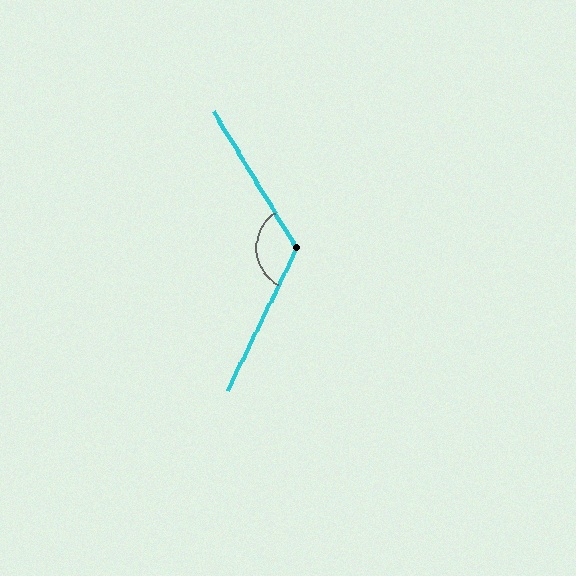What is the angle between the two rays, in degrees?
Approximately 123 degrees.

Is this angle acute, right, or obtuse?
It is obtuse.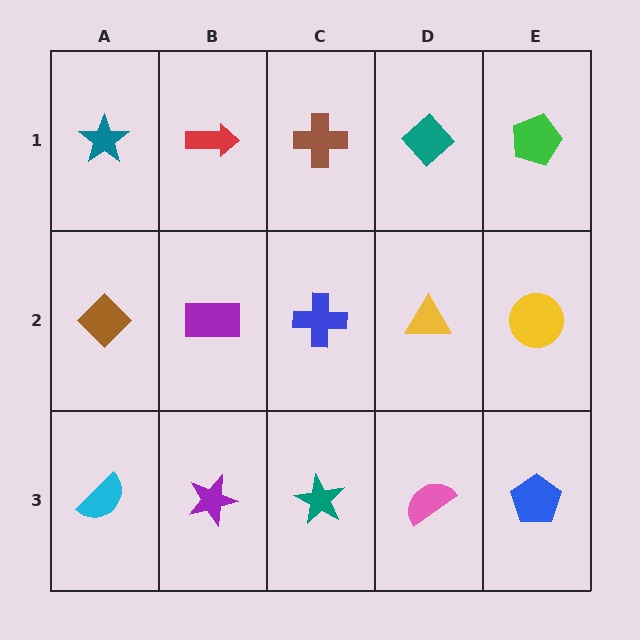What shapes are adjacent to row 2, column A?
A teal star (row 1, column A), a cyan semicircle (row 3, column A), a purple rectangle (row 2, column B).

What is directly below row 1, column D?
A yellow triangle.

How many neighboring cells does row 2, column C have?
4.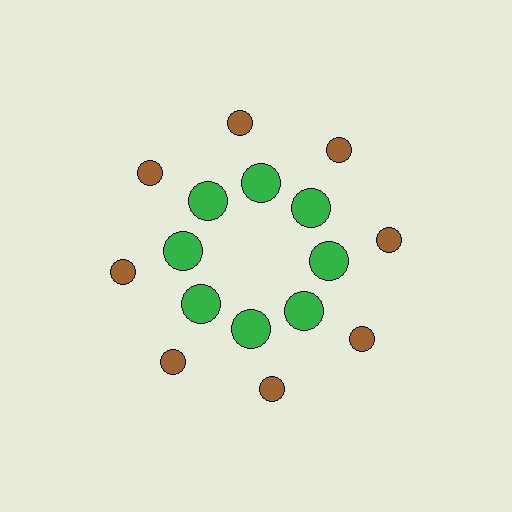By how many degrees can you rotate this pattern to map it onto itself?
The pattern maps onto itself every 45 degrees of rotation.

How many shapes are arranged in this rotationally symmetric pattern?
There are 16 shapes, arranged in 8 groups of 2.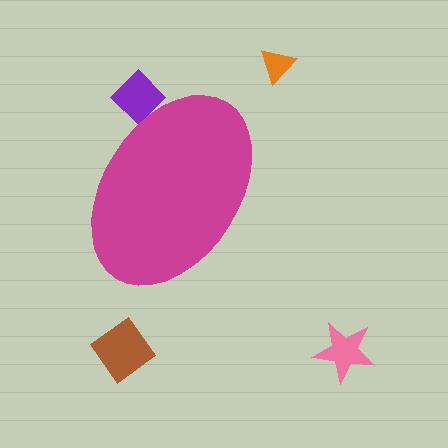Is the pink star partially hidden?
No, the pink star is fully visible.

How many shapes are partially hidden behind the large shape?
1 shape is partially hidden.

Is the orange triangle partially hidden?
No, the orange triangle is fully visible.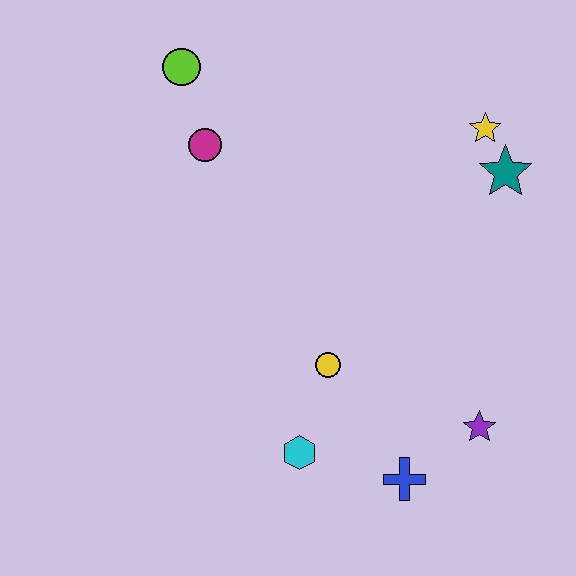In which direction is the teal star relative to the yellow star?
The teal star is below the yellow star.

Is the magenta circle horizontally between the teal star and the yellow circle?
No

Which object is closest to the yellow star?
The teal star is closest to the yellow star.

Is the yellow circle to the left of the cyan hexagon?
No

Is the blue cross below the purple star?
Yes